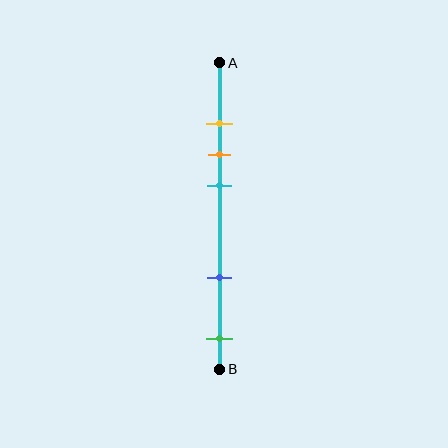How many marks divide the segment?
There are 5 marks dividing the segment.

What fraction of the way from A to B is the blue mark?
The blue mark is approximately 70% (0.7) of the way from A to B.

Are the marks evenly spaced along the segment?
No, the marks are not evenly spaced.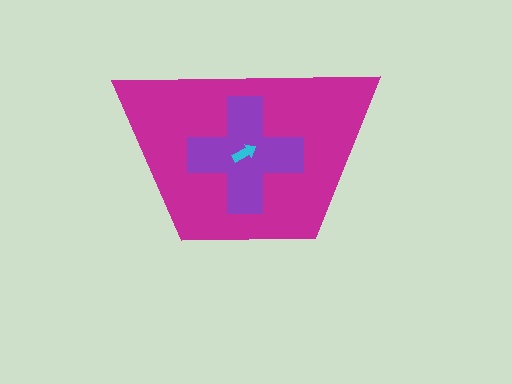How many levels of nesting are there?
3.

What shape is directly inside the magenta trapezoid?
The purple cross.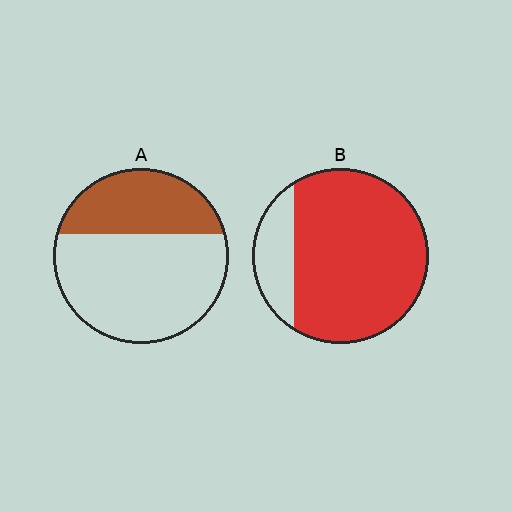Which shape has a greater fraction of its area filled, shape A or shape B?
Shape B.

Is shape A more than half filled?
No.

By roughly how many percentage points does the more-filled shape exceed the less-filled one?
By roughly 50 percentage points (B over A).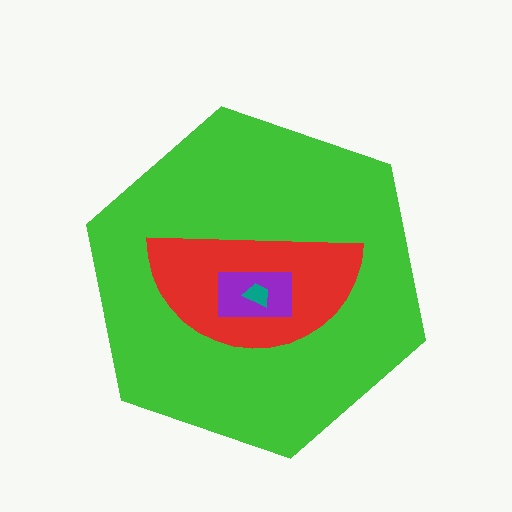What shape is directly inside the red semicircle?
The purple rectangle.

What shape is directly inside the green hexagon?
The red semicircle.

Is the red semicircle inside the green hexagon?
Yes.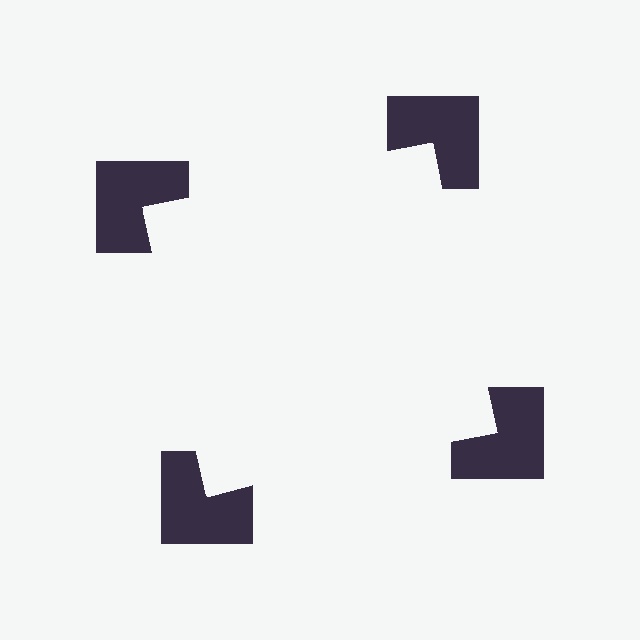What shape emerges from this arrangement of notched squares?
An illusory square — its edges are inferred from the aligned wedge cuts in the notched squares, not physically drawn.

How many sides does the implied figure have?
4 sides.